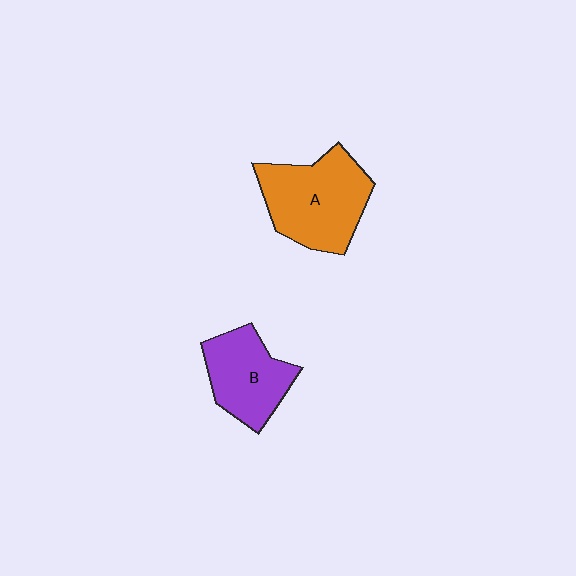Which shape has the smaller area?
Shape B (purple).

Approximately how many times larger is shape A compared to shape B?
Approximately 1.4 times.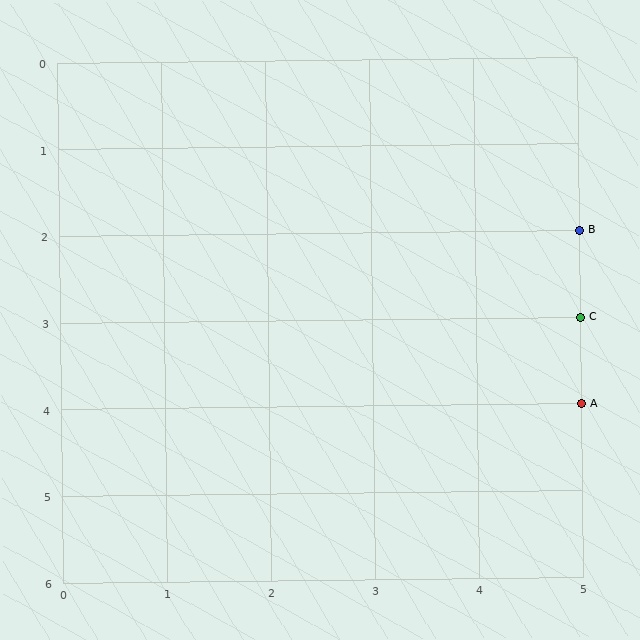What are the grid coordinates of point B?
Point B is at grid coordinates (5, 2).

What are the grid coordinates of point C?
Point C is at grid coordinates (5, 3).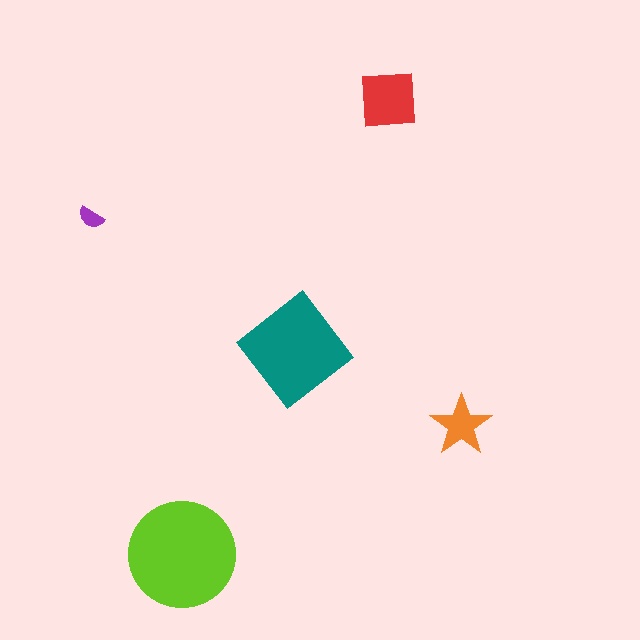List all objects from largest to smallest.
The lime circle, the teal diamond, the red square, the orange star, the purple semicircle.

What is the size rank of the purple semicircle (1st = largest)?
5th.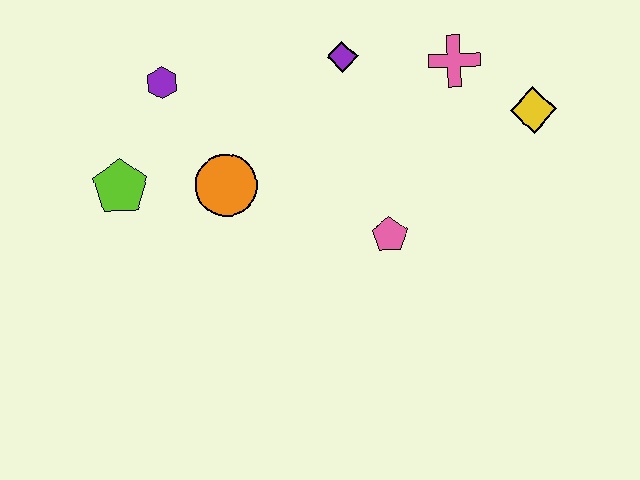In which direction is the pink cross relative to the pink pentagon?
The pink cross is above the pink pentagon.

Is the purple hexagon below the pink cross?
Yes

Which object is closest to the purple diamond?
The pink cross is closest to the purple diamond.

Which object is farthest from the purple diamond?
The lime pentagon is farthest from the purple diamond.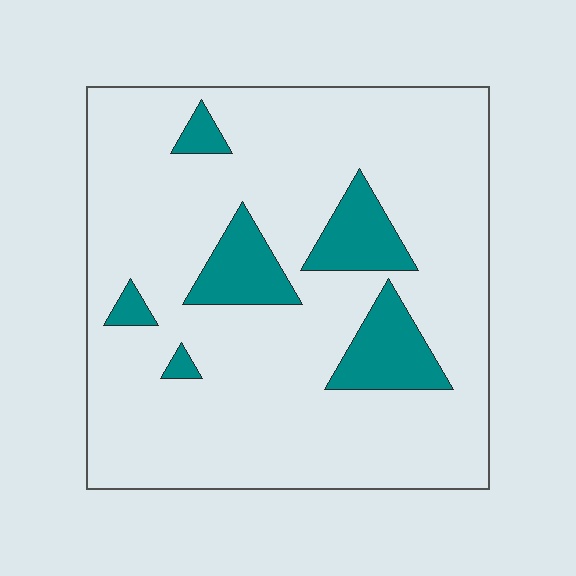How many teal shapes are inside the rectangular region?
6.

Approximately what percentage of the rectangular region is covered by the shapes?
Approximately 15%.